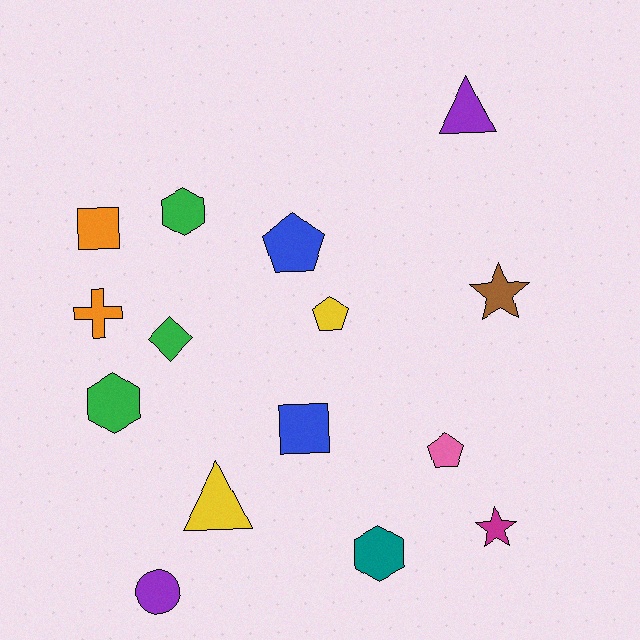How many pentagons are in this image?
There are 3 pentagons.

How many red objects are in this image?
There are no red objects.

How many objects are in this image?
There are 15 objects.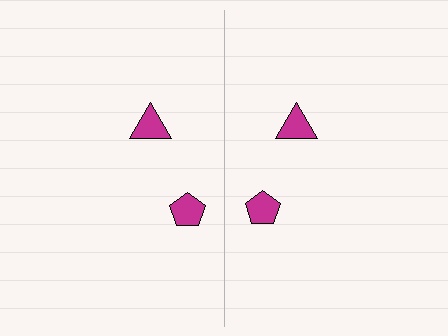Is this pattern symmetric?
Yes, this pattern has bilateral (reflection) symmetry.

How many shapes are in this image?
There are 4 shapes in this image.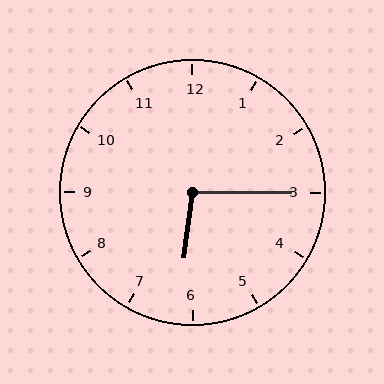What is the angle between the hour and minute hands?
Approximately 98 degrees.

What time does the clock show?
6:15.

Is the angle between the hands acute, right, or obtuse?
It is obtuse.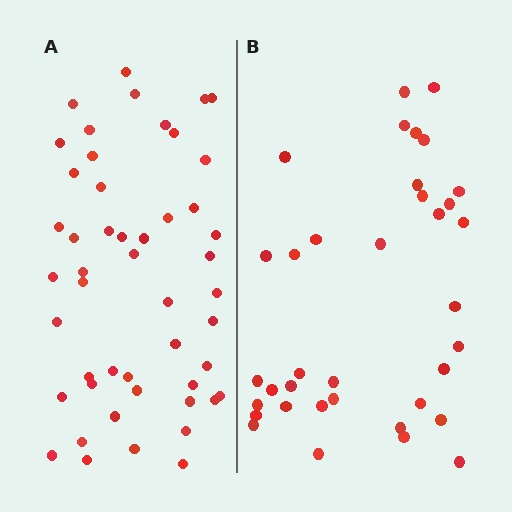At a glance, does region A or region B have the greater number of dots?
Region A (the left region) has more dots.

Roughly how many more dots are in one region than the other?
Region A has approximately 15 more dots than region B.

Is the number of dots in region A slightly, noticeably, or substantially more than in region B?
Region A has noticeably more, but not dramatically so. The ratio is roughly 1.4 to 1.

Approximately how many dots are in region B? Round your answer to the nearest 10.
About 40 dots. (The exact count is 36, which rounds to 40.)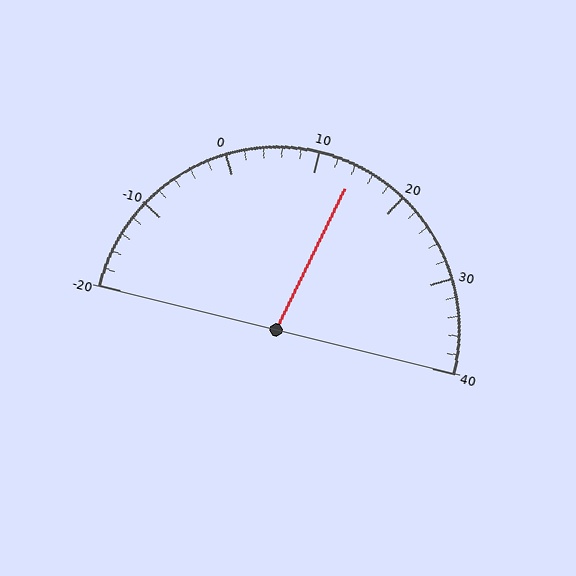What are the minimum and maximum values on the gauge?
The gauge ranges from -20 to 40.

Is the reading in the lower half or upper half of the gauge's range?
The reading is in the upper half of the range (-20 to 40).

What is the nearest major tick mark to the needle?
The nearest major tick mark is 10.